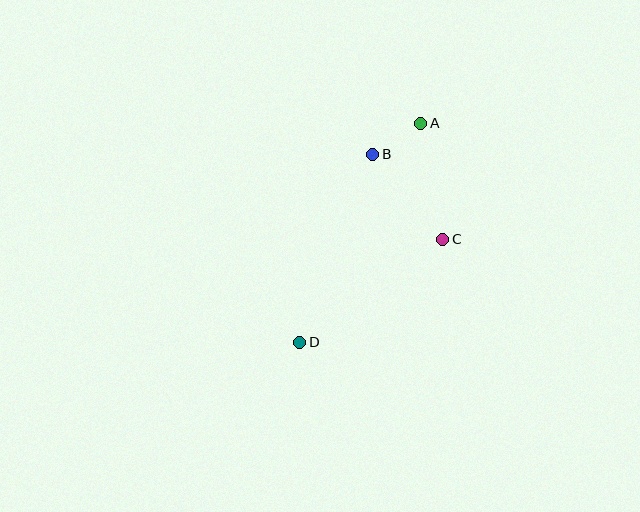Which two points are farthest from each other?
Points A and D are farthest from each other.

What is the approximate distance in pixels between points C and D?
The distance between C and D is approximately 177 pixels.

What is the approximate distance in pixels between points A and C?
The distance between A and C is approximately 118 pixels.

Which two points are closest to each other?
Points A and B are closest to each other.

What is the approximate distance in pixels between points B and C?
The distance between B and C is approximately 110 pixels.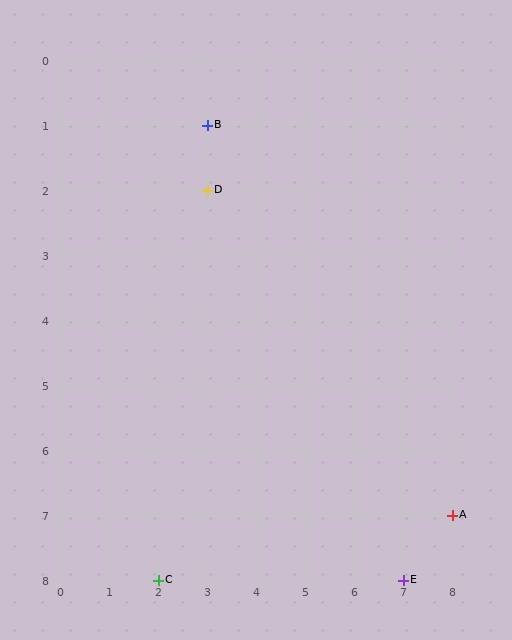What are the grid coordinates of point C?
Point C is at grid coordinates (2, 8).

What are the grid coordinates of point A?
Point A is at grid coordinates (8, 7).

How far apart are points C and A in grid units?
Points C and A are 6 columns and 1 row apart (about 6.1 grid units diagonally).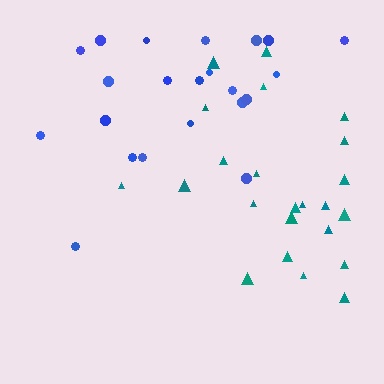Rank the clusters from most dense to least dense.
teal, blue.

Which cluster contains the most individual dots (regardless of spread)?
Teal (23).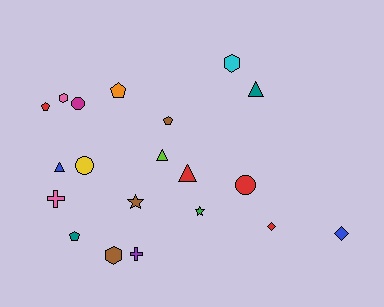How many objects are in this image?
There are 20 objects.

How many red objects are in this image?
There are 4 red objects.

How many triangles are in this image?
There are 4 triangles.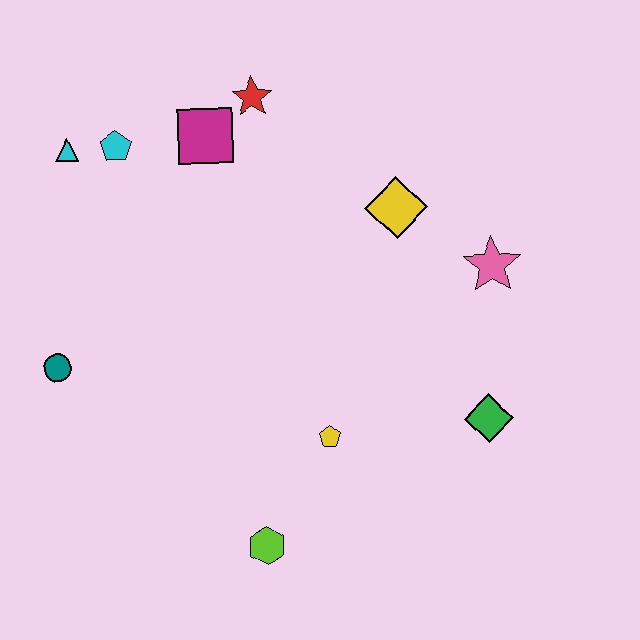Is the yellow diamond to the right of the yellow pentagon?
Yes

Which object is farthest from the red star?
The lime hexagon is farthest from the red star.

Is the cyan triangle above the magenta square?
No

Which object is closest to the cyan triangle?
The cyan pentagon is closest to the cyan triangle.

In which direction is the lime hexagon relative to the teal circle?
The lime hexagon is to the right of the teal circle.